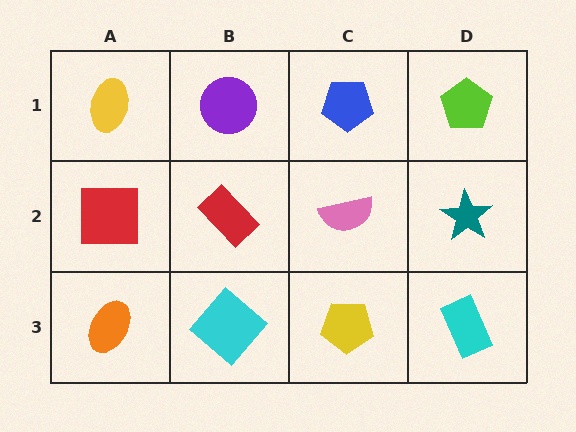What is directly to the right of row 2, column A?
A red rectangle.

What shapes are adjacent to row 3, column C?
A pink semicircle (row 2, column C), a cyan diamond (row 3, column B), a cyan rectangle (row 3, column D).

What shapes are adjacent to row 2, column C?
A blue pentagon (row 1, column C), a yellow pentagon (row 3, column C), a red rectangle (row 2, column B), a teal star (row 2, column D).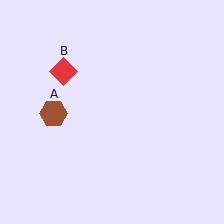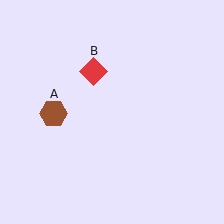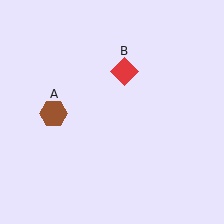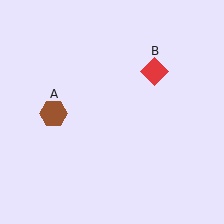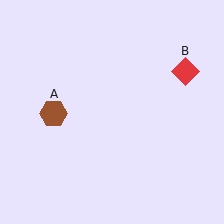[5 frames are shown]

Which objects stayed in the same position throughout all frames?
Brown hexagon (object A) remained stationary.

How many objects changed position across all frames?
1 object changed position: red diamond (object B).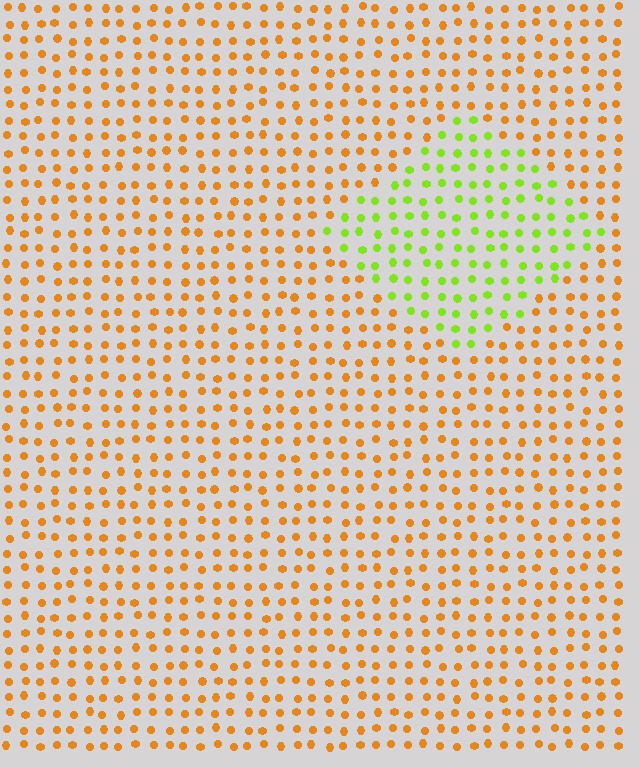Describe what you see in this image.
The image is filled with small orange elements in a uniform arrangement. A diamond-shaped region is visible where the elements are tinted to a slightly different hue, forming a subtle color boundary.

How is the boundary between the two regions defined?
The boundary is defined purely by a slight shift in hue (about 59 degrees). Spacing, size, and orientation are identical on both sides.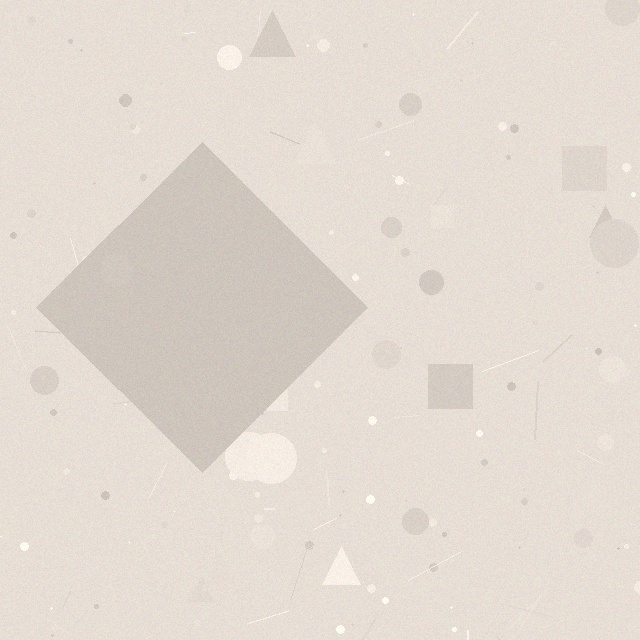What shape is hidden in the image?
A diamond is hidden in the image.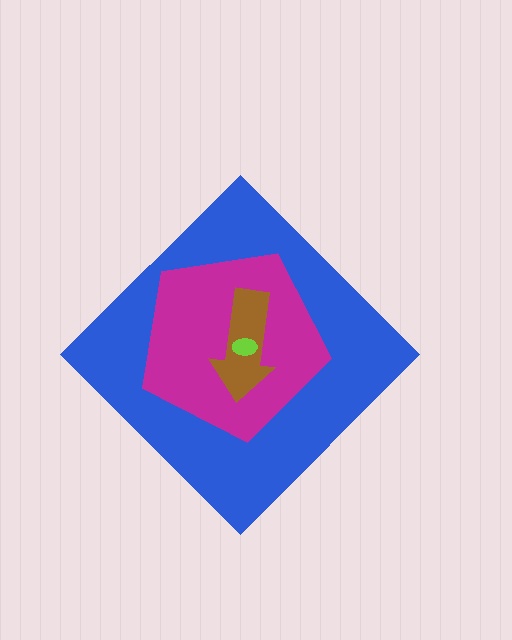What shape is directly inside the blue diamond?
The magenta pentagon.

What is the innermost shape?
The lime ellipse.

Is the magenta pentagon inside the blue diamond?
Yes.